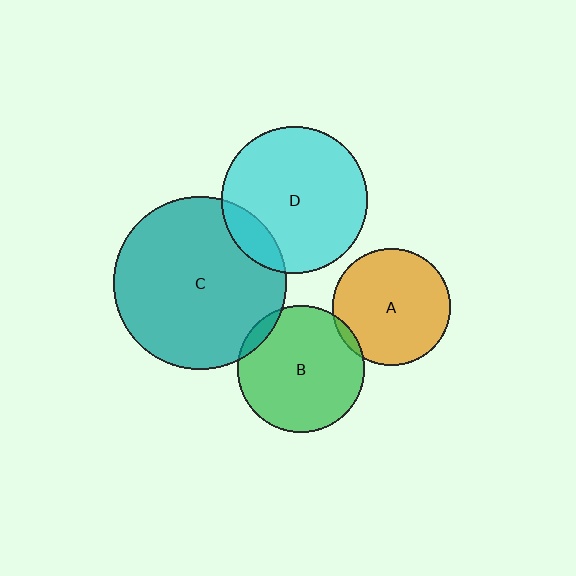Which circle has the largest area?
Circle C (teal).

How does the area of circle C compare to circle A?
Approximately 2.2 times.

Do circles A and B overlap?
Yes.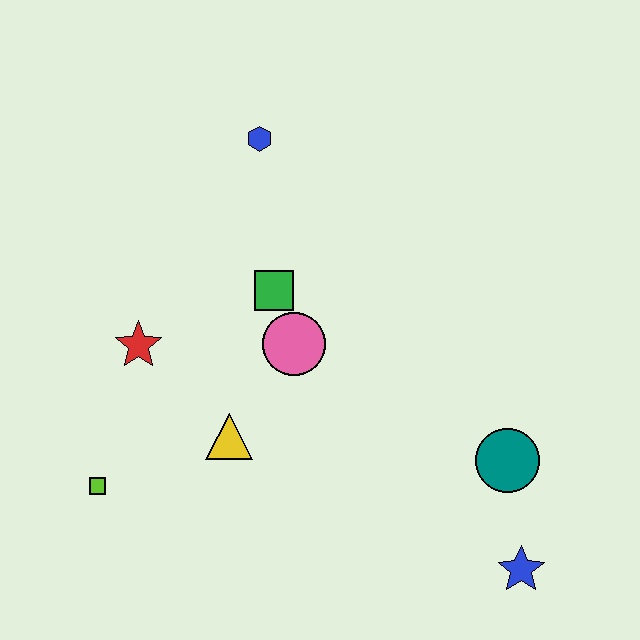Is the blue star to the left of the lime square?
No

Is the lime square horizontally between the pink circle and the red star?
No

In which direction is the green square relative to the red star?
The green square is to the right of the red star.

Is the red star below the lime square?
No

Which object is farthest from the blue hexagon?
The blue star is farthest from the blue hexagon.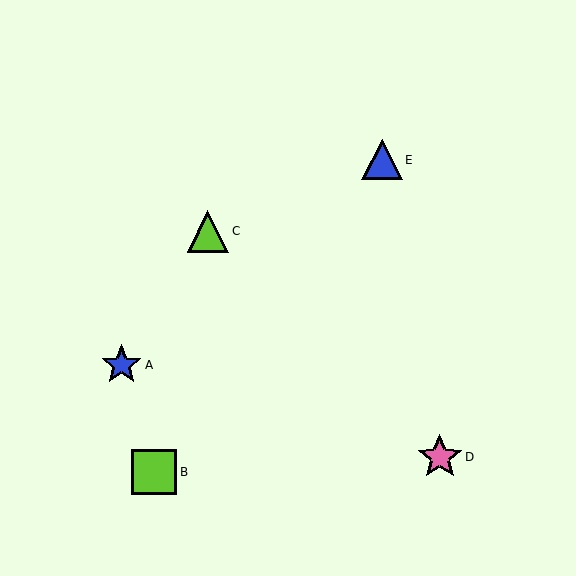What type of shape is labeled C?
Shape C is a lime triangle.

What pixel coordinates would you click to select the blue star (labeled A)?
Click at (122, 365) to select the blue star A.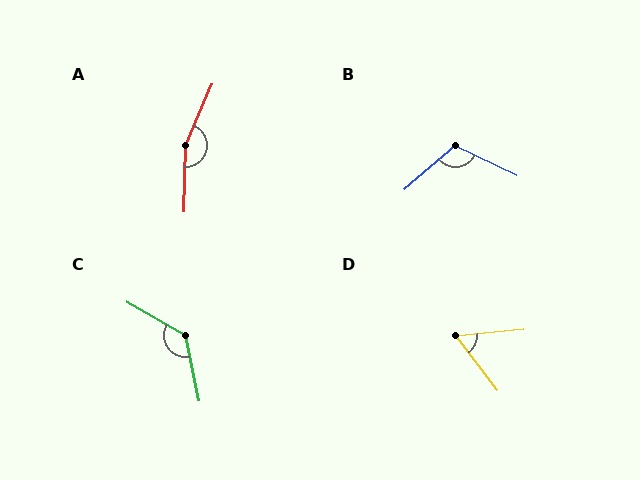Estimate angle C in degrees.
Approximately 132 degrees.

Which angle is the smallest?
D, at approximately 58 degrees.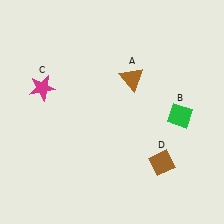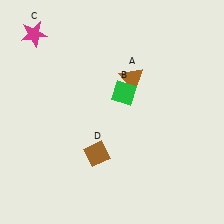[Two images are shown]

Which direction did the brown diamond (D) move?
The brown diamond (D) moved left.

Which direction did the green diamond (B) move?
The green diamond (B) moved left.